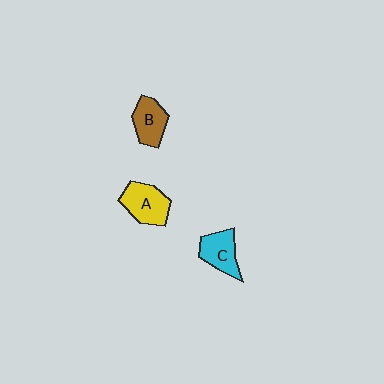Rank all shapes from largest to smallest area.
From largest to smallest: A (yellow), C (cyan), B (brown).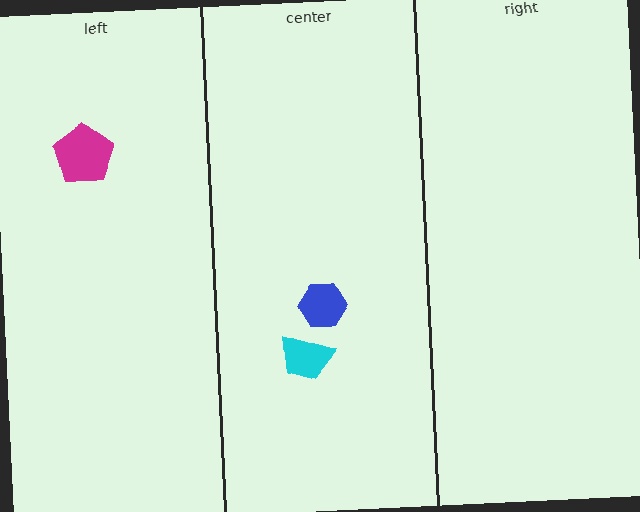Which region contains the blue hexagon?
The center region.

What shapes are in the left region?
The magenta pentagon.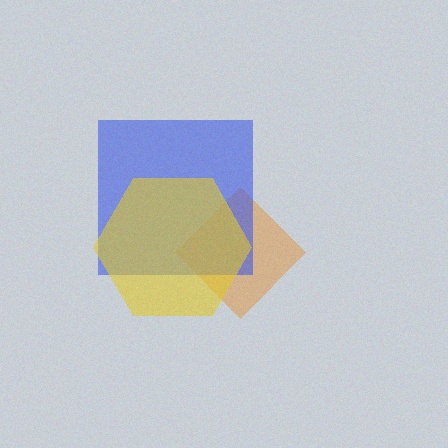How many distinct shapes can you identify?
There are 3 distinct shapes: an orange diamond, a blue square, a yellow hexagon.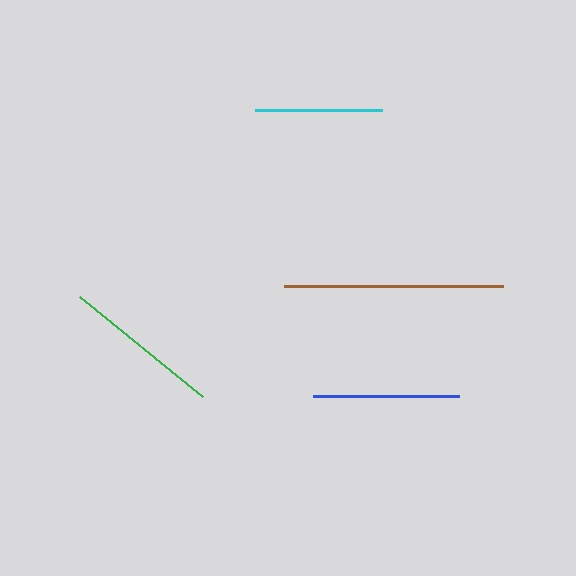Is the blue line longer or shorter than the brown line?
The brown line is longer than the blue line.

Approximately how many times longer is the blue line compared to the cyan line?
The blue line is approximately 1.2 times the length of the cyan line.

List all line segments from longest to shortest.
From longest to shortest: brown, green, blue, cyan.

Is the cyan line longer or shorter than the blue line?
The blue line is longer than the cyan line.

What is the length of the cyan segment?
The cyan segment is approximately 127 pixels long.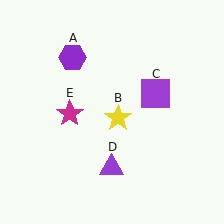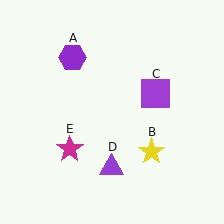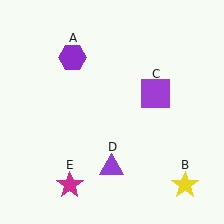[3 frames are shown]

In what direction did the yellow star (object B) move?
The yellow star (object B) moved down and to the right.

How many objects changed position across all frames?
2 objects changed position: yellow star (object B), magenta star (object E).